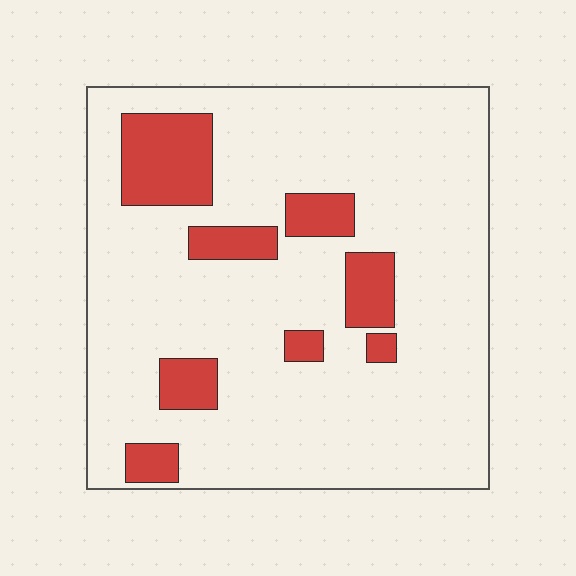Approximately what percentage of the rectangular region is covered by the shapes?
Approximately 15%.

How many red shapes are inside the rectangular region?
8.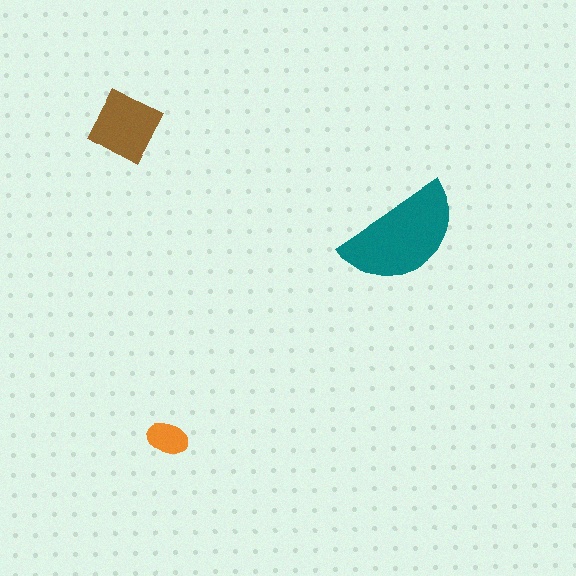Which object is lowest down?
The orange ellipse is bottommost.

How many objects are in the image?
There are 3 objects in the image.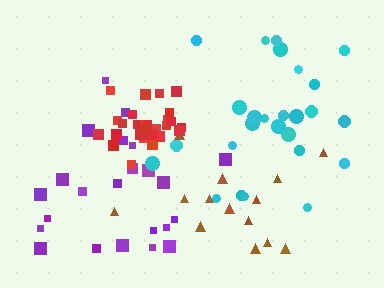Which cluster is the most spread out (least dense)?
Brown.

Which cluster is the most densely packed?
Red.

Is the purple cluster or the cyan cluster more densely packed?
Cyan.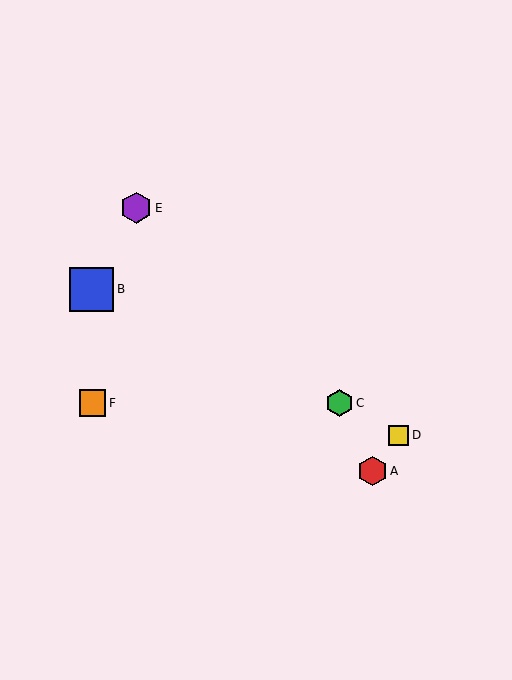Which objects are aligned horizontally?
Objects C, F are aligned horizontally.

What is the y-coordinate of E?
Object E is at y≈208.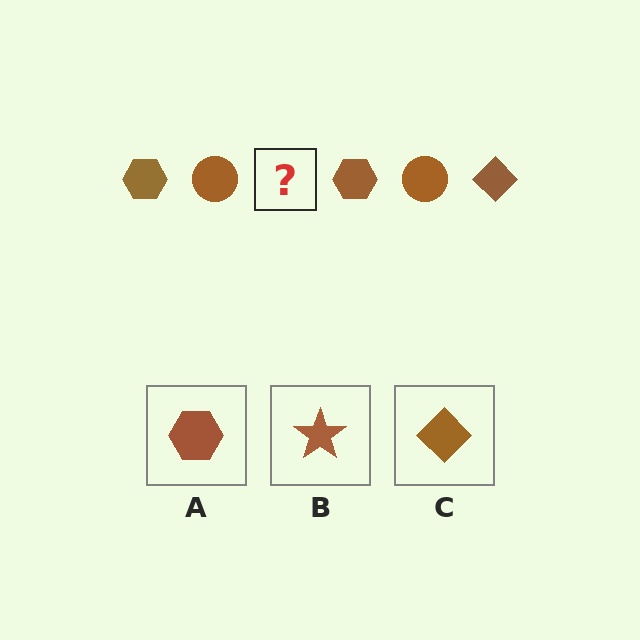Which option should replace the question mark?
Option C.